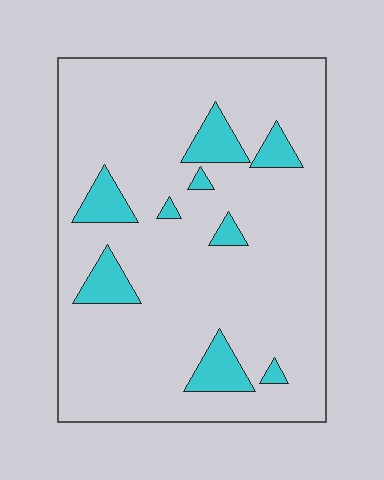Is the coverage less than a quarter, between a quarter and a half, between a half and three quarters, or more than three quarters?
Less than a quarter.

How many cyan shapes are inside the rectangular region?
9.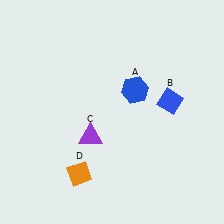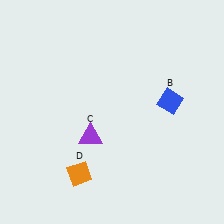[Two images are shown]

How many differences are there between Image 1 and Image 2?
There is 1 difference between the two images.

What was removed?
The blue hexagon (A) was removed in Image 2.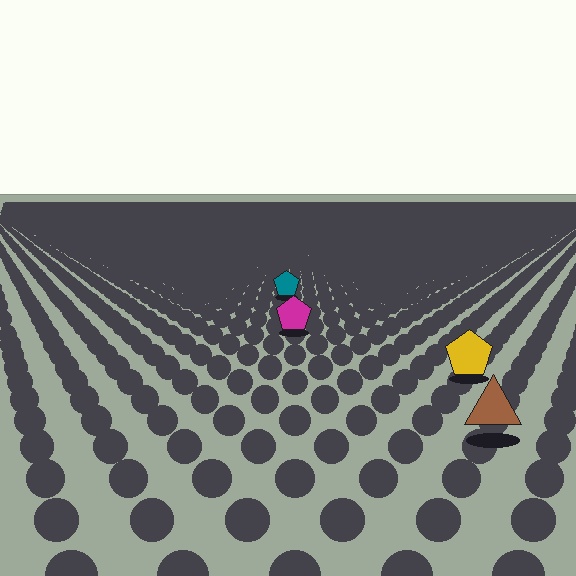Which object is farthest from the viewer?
The teal pentagon is farthest from the viewer. It appears smaller and the ground texture around it is denser.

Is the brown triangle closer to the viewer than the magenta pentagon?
Yes. The brown triangle is closer — you can tell from the texture gradient: the ground texture is coarser near it.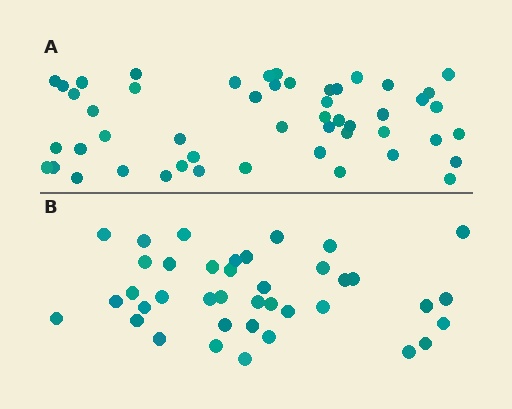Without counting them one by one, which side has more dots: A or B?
Region A (the top region) has more dots.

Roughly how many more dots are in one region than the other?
Region A has roughly 12 or so more dots than region B.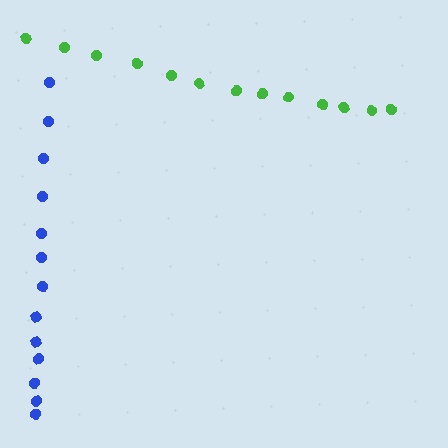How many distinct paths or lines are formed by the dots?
There are 2 distinct paths.